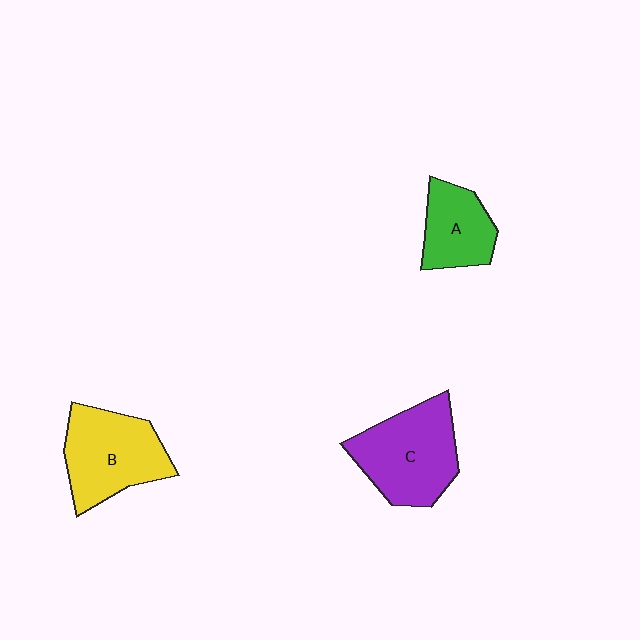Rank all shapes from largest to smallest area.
From largest to smallest: C (purple), B (yellow), A (green).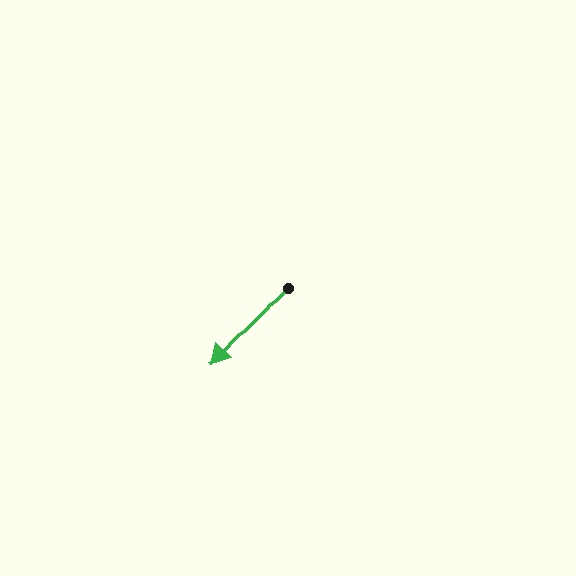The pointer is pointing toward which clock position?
Roughly 7 o'clock.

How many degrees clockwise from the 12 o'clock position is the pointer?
Approximately 224 degrees.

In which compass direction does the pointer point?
Southwest.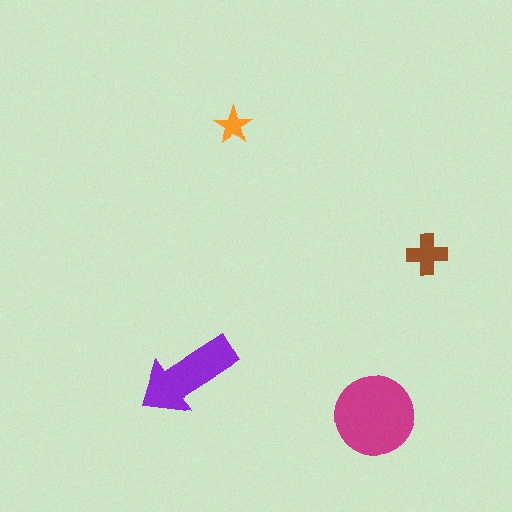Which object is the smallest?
The orange star.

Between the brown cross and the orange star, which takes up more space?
The brown cross.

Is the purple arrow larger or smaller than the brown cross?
Larger.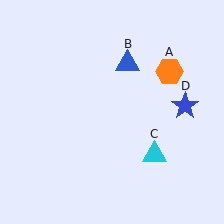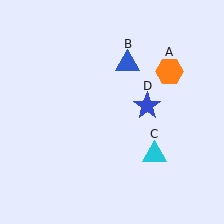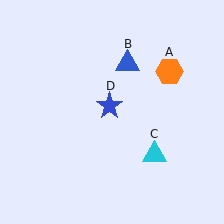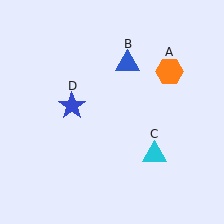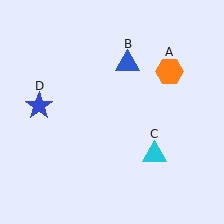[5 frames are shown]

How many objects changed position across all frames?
1 object changed position: blue star (object D).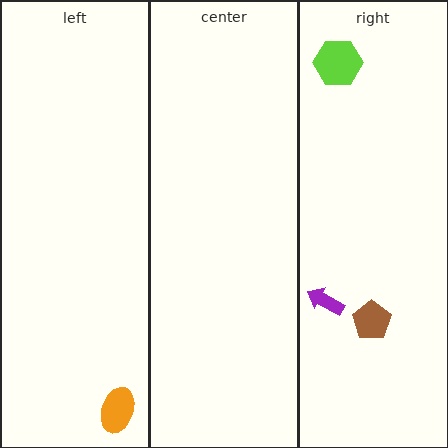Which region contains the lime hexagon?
The right region.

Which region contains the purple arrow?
The right region.